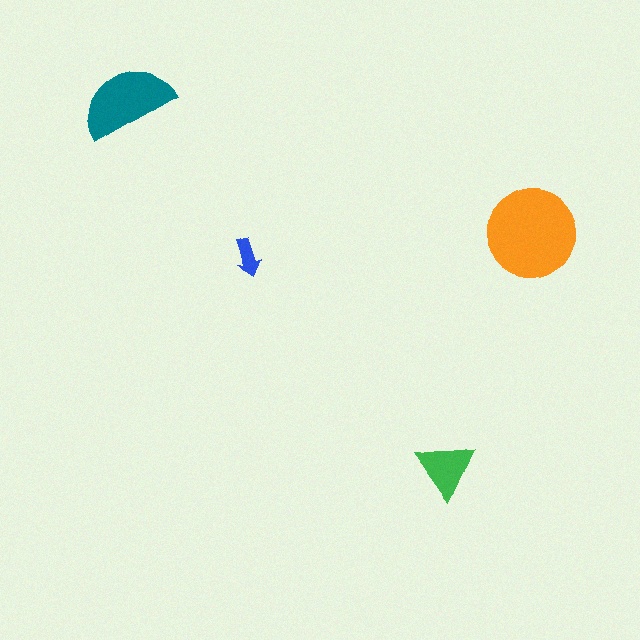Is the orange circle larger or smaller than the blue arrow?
Larger.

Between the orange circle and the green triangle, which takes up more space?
The orange circle.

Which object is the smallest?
The blue arrow.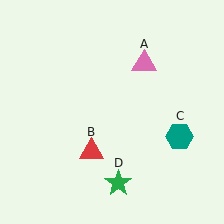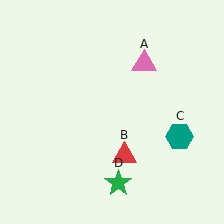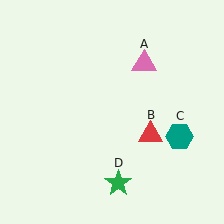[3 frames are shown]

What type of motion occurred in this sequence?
The red triangle (object B) rotated counterclockwise around the center of the scene.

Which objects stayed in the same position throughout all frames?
Pink triangle (object A) and teal hexagon (object C) and green star (object D) remained stationary.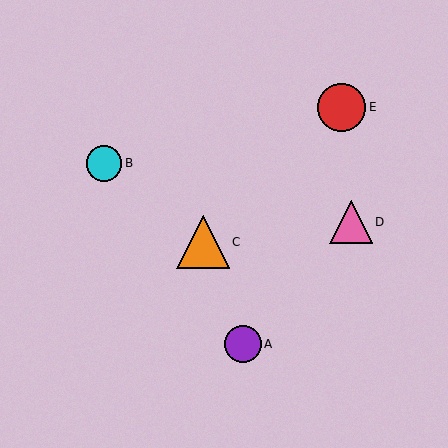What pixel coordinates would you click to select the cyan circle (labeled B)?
Click at (104, 163) to select the cyan circle B.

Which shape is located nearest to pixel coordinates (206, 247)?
The orange triangle (labeled C) at (203, 242) is nearest to that location.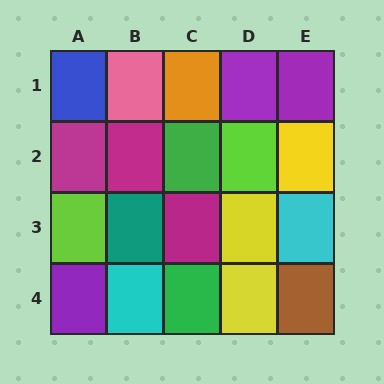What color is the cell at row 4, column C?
Green.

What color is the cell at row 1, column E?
Purple.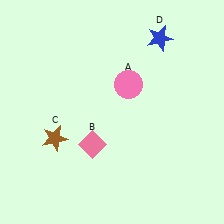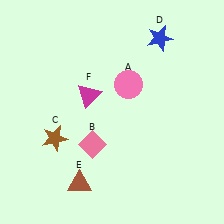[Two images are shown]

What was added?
A brown triangle (E), a magenta triangle (F) were added in Image 2.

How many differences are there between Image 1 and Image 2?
There are 2 differences between the two images.